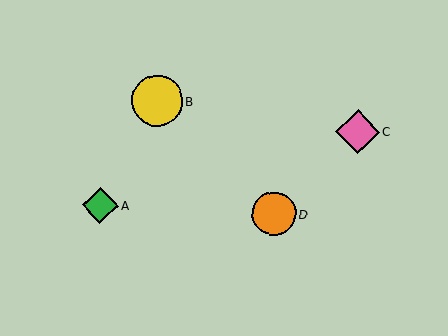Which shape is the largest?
The yellow circle (labeled B) is the largest.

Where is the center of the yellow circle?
The center of the yellow circle is at (157, 101).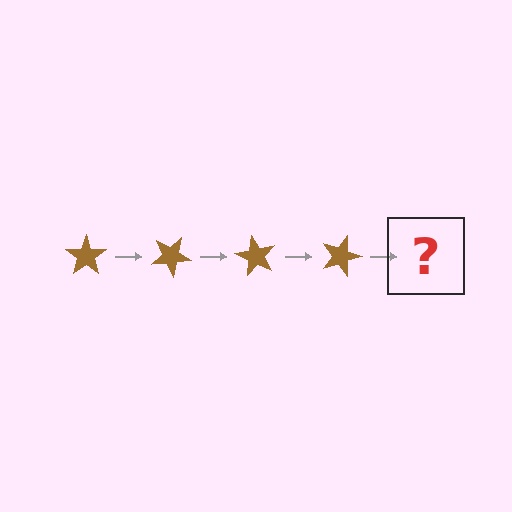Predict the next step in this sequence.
The next step is a brown star rotated 120 degrees.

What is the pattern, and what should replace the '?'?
The pattern is that the star rotates 30 degrees each step. The '?' should be a brown star rotated 120 degrees.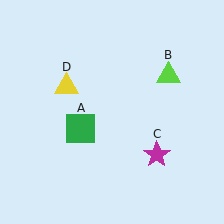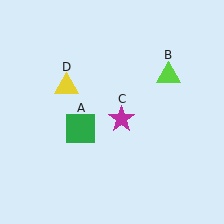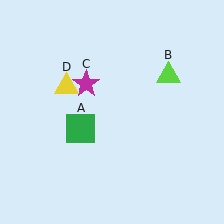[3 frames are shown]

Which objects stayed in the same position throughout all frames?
Green square (object A) and lime triangle (object B) and yellow triangle (object D) remained stationary.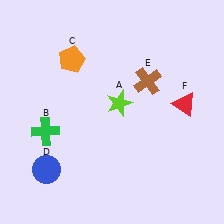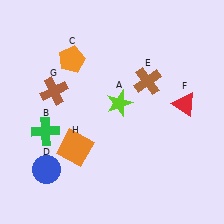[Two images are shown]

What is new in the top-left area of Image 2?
A brown cross (G) was added in the top-left area of Image 2.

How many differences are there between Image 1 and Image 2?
There are 2 differences between the two images.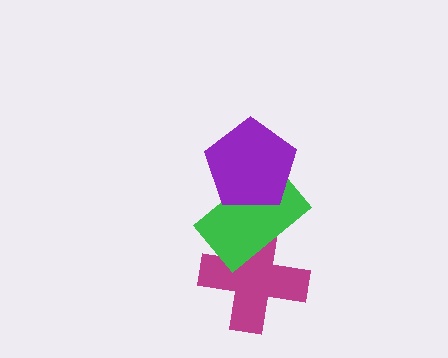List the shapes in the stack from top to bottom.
From top to bottom: the purple pentagon, the green rectangle, the magenta cross.